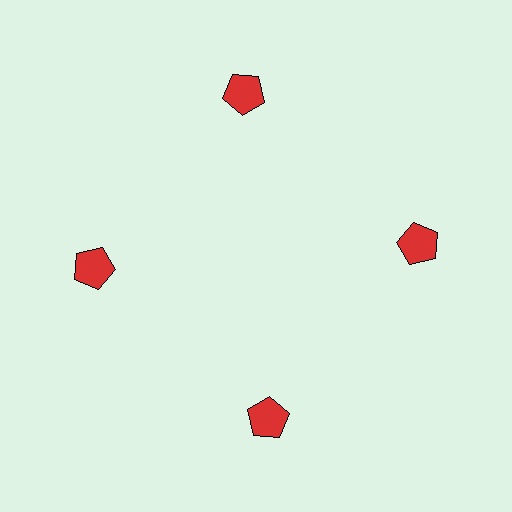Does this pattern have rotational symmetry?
Yes, this pattern has 4-fold rotational symmetry. It looks the same after rotating 90 degrees around the center.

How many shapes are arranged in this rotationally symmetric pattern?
There are 4 shapes, arranged in 4 groups of 1.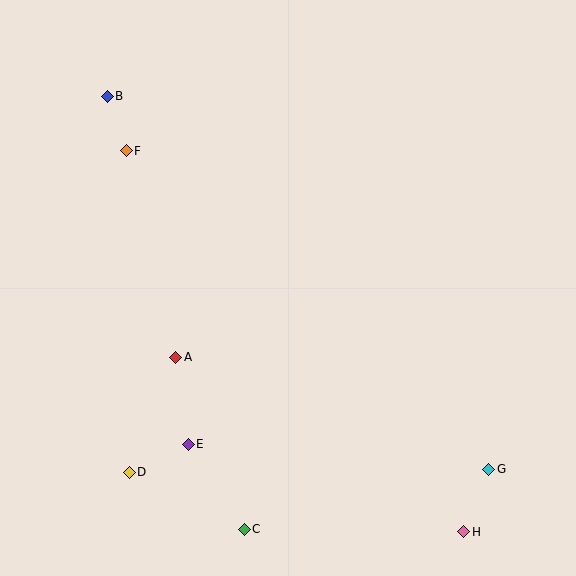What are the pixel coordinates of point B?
Point B is at (107, 96).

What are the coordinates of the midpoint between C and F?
The midpoint between C and F is at (185, 340).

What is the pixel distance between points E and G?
The distance between E and G is 302 pixels.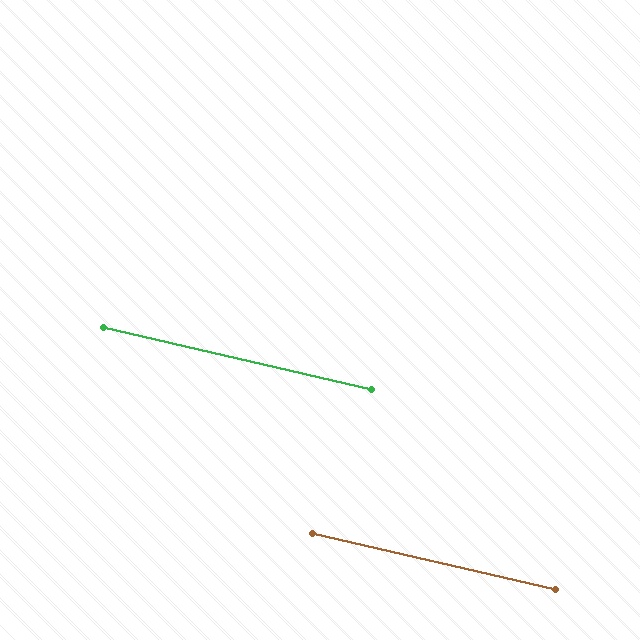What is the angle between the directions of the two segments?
Approximately 0 degrees.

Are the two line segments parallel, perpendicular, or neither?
Parallel — their directions differ by only 0.2°.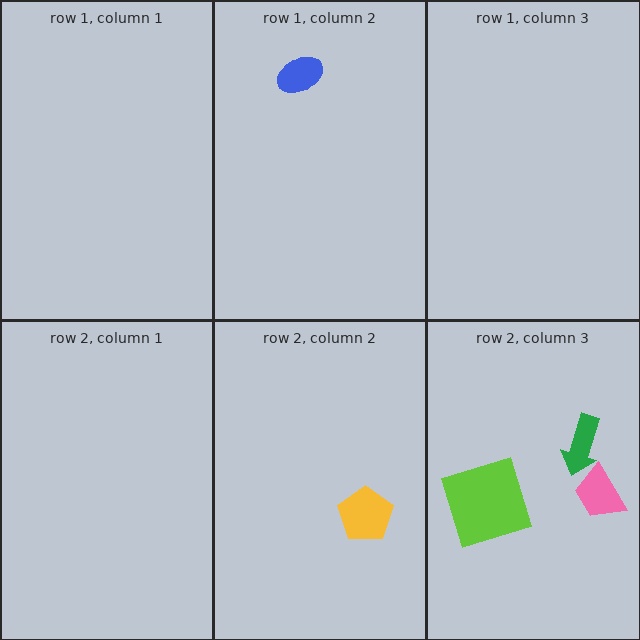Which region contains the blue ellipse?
The row 1, column 2 region.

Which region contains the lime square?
The row 2, column 3 region.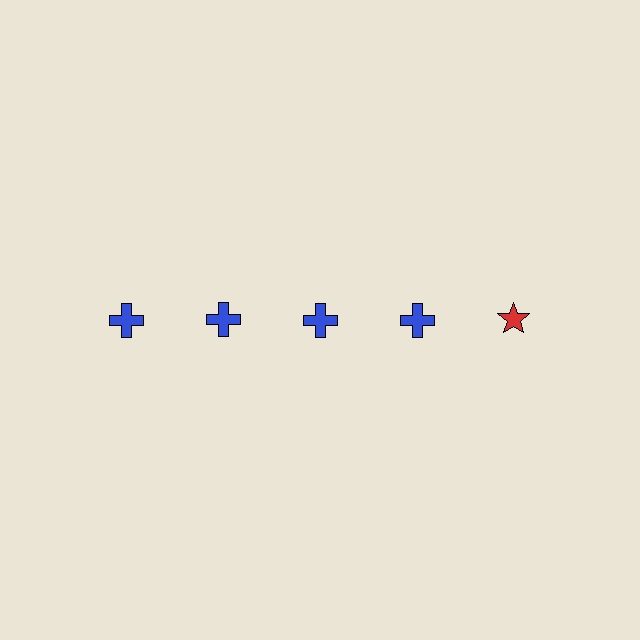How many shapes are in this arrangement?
There are 5 shapes arranged in a grid pattern.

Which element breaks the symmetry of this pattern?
The red star in the top row, rightmost column breaks the symmetry. All other shapes are blue crosses.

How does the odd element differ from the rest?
It differs in both color (red instead of blue) and shape (star instead of cross).